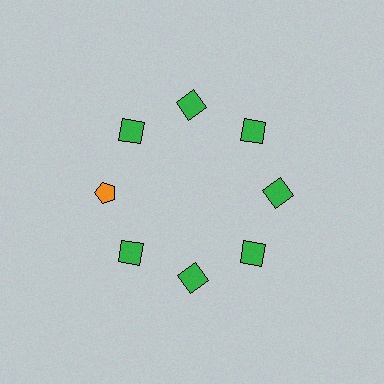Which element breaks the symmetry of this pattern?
The orange pentagon at roughly the 9 o'clock position breaks the symmetry. All other shapes are green squares.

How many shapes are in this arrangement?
There are 8 shapes arranged in a ring pattern.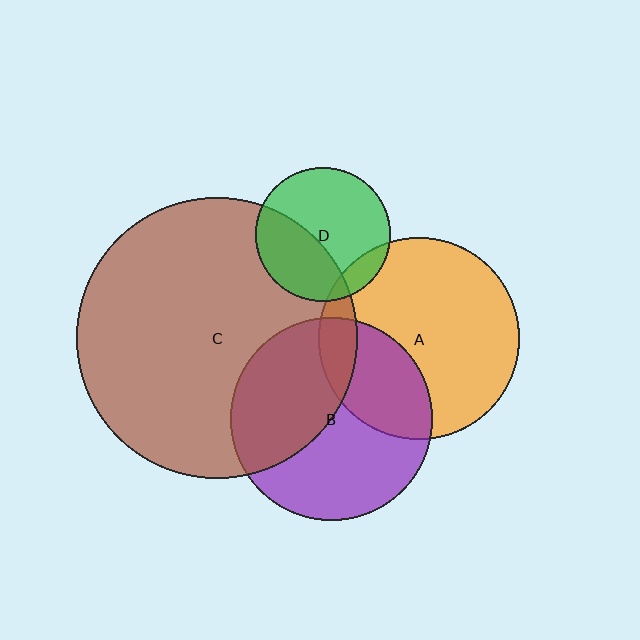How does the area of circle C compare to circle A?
Approximately 1.9 times.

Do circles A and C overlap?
Yes.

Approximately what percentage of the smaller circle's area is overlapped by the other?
Approximately 10%.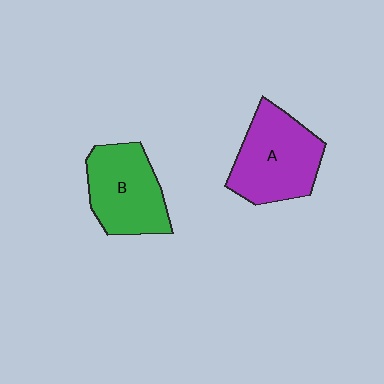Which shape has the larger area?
Shape A (purple).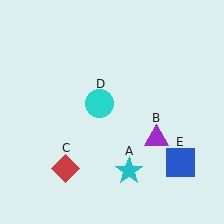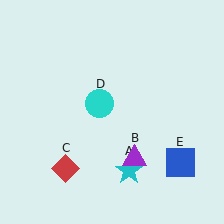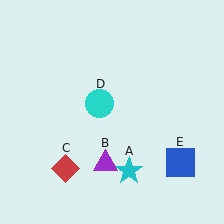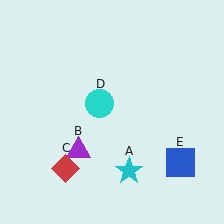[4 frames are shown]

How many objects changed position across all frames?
1 object changed position: purple triangle (object B).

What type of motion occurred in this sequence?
The purple triangle (object B) rotated clockwise around the center of the scene.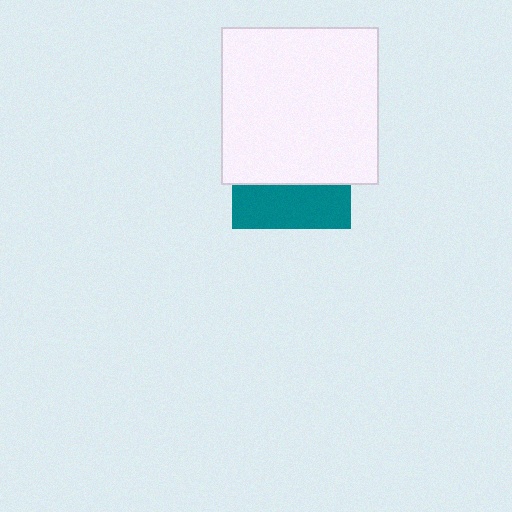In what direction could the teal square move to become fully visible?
The teal square could move down. That would shift it out from behind the white square entirely.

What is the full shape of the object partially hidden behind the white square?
The partially hidden object is a teal square.